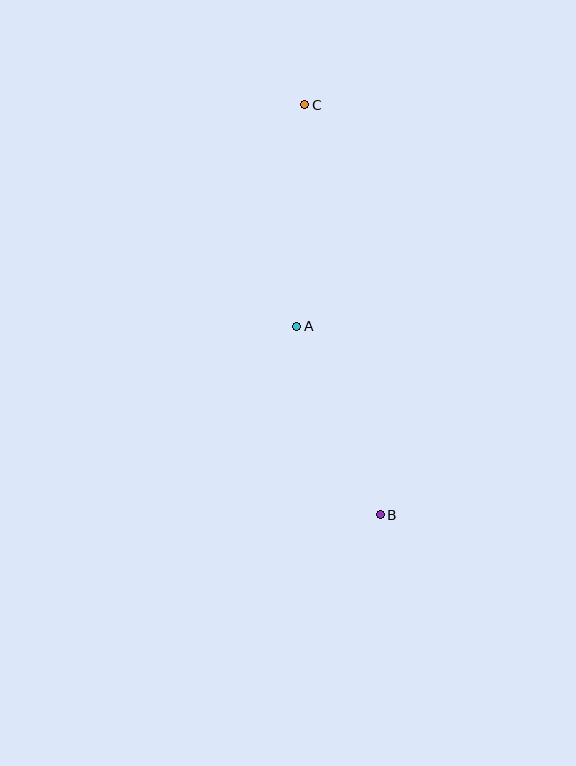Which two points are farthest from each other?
Points B and C are farthest from each other.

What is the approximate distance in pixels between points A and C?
The distance between A and C is approximately 222 pixels.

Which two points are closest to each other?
Points A and B are closest to each other.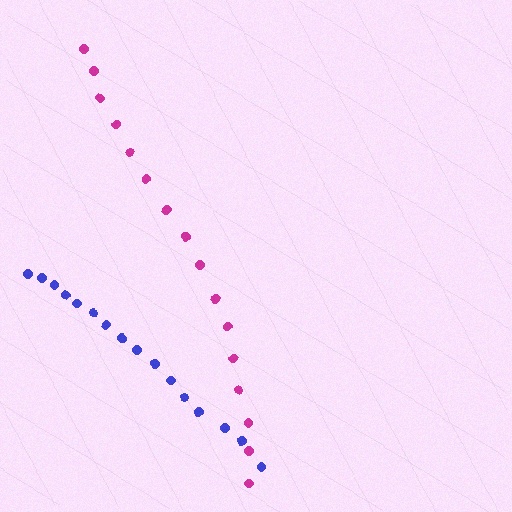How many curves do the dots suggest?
There are 2 distinct paths.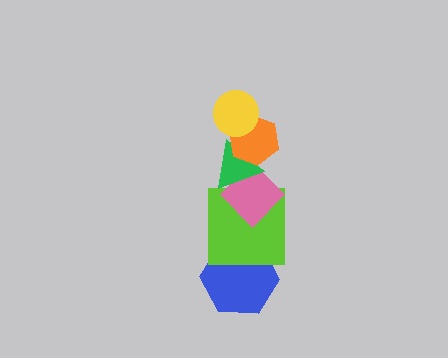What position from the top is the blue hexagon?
The blue hexagon is 6th from the top.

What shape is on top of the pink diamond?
The green triangle is on top of the pink diamond.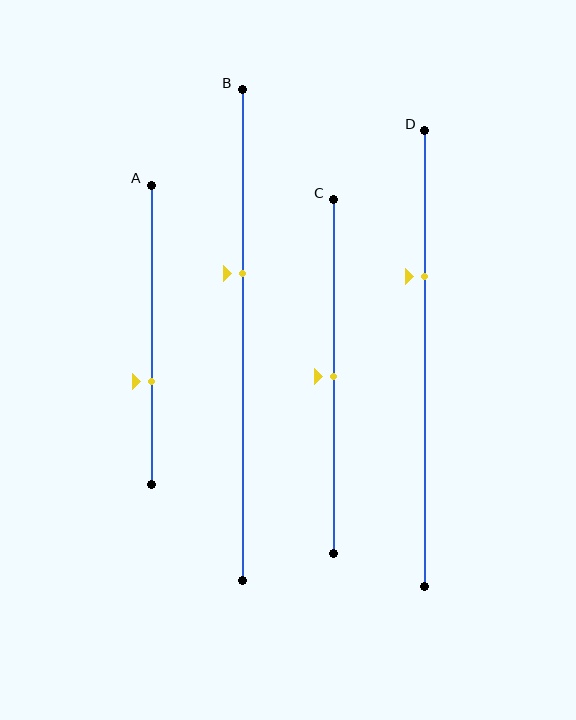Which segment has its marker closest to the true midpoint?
Segment C has its marker closest to the true midpoint.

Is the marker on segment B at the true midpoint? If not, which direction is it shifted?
No, the marker on segment B is shifted upward by about 13% of the segment length.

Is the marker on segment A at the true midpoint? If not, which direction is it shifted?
No, the marker on segment A is shifted downward by about 16% of the segment length.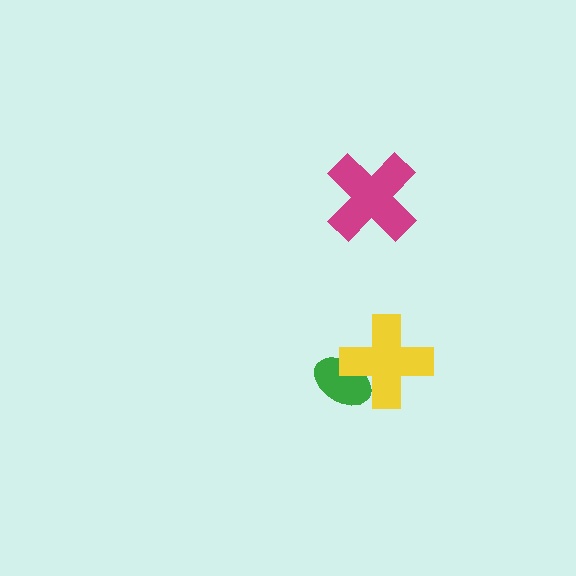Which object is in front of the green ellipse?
The yellow cross is in front of the green ellipse.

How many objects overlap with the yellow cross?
1 object overlaps with the yellow cross.